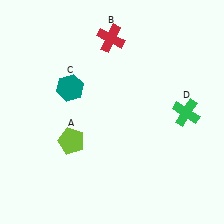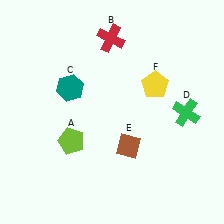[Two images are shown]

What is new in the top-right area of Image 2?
A yellow pentagon (F) was added in the top-right area of Image 2.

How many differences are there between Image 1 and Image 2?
There are 2 differences between the two images.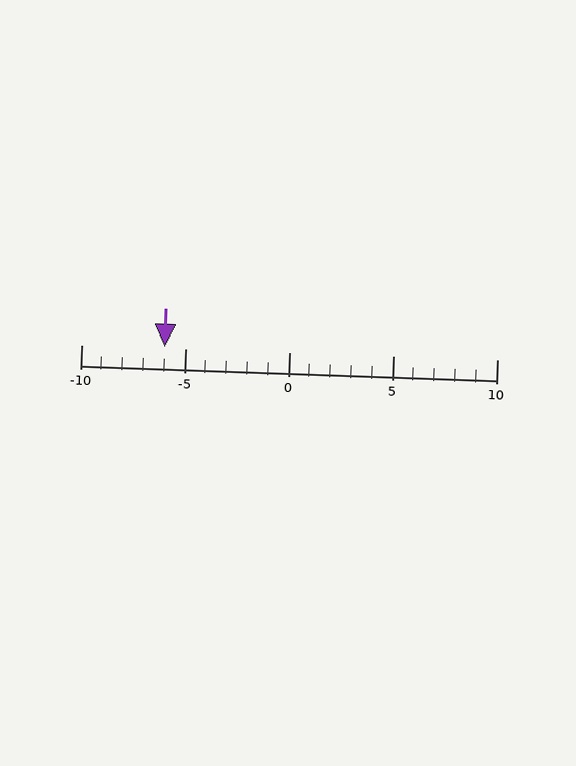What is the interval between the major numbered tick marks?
The major tick marks are spaced 5 units apart.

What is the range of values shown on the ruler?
The ruler shows values from -10 to 10.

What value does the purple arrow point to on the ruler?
The purple arrow points to approximately -6.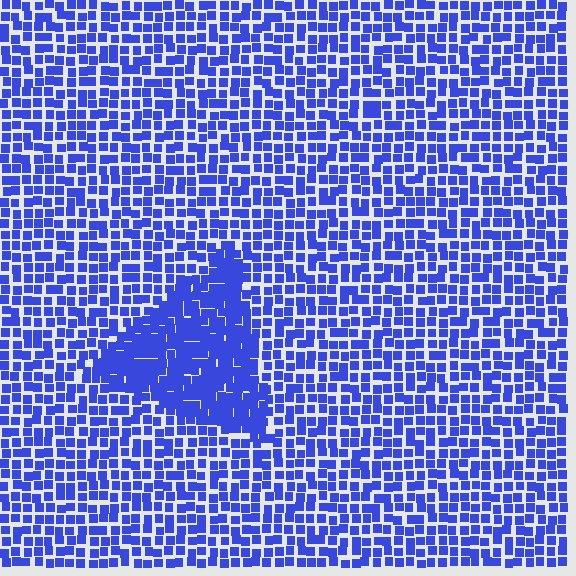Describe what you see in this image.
The image contains small blue elements arranged at two different densities. A triangle-shaped region is visible where the elements are more densely packed than the surrounding area.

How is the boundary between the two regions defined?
The boundary is defined by a change in element density (approximately 1.7x ratio). All elements are the same color, size, and shape.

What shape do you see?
I see a triangle.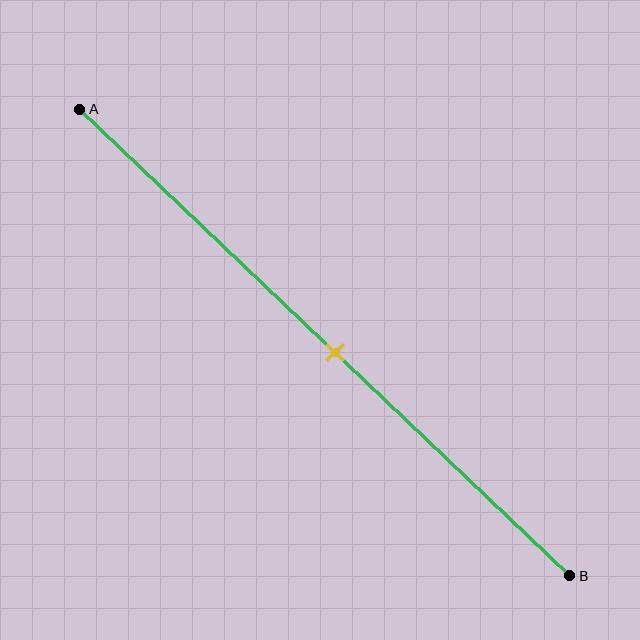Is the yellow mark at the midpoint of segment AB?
Yes, the mark is approximately at the midpoint.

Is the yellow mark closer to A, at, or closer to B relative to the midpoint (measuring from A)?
The yellow mark is approximately at the midpoint of segment AB.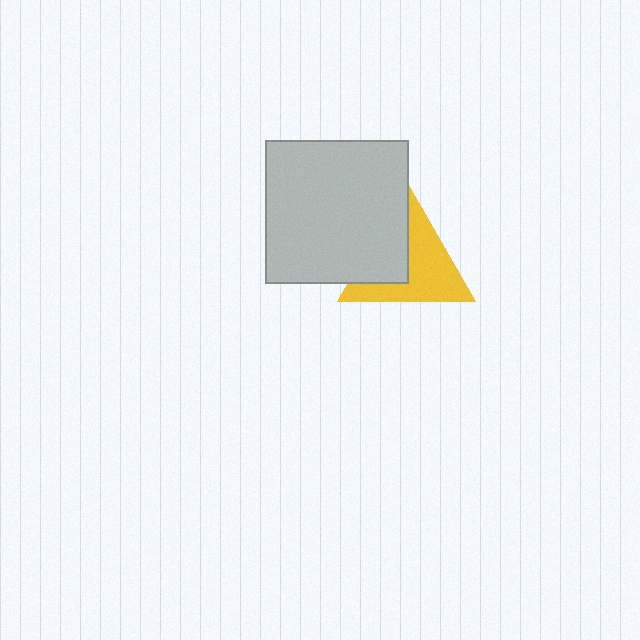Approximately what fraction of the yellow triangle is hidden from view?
Roughly 40% of the yellow triangle is hidden behind the light gray square.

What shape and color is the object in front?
The object in front is a light gray square.